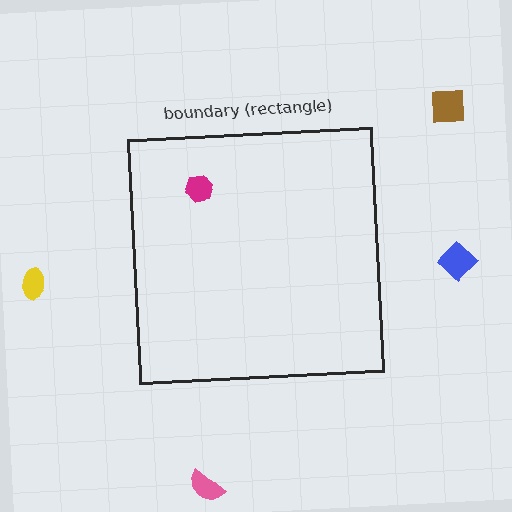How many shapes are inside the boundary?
1 inside, 4 outside.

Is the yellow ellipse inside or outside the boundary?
Outside.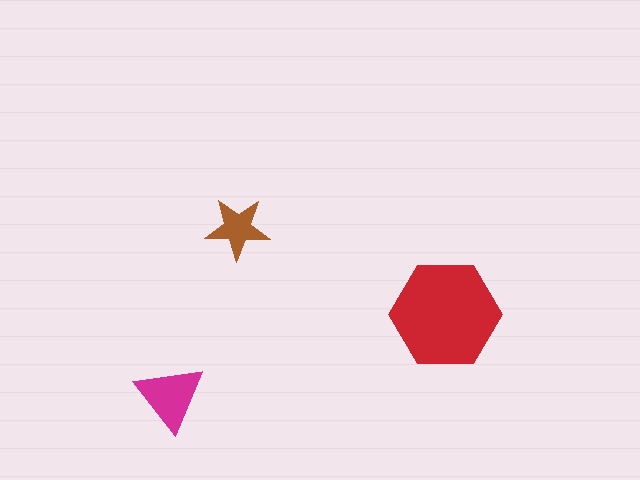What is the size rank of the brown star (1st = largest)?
3rd.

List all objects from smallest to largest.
The brown star, the magenta triangle, the red hexagon.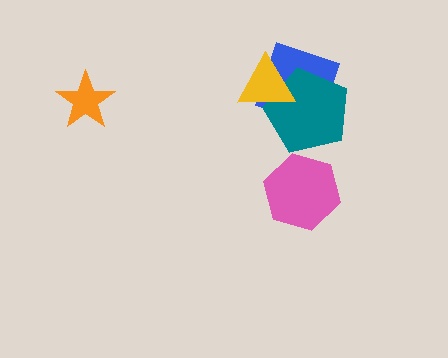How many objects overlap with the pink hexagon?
0 objects overlap with the pink hexagon.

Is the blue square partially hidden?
Yes, it is partially covered by another shape.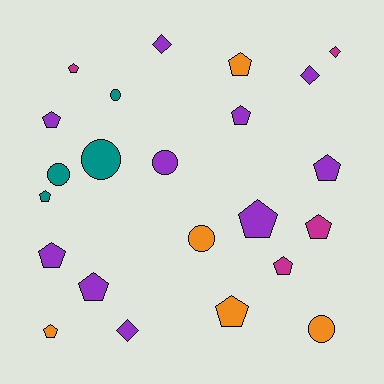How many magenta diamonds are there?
There is 1 magenta diamond.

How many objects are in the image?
There are 23 objects.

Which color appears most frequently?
Purple, with 10 objects.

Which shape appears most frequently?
Pentagon, with 13 objects.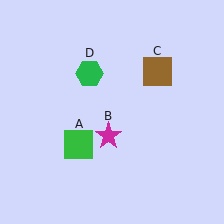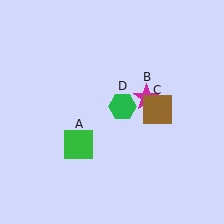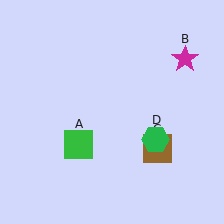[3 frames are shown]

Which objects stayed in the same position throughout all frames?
Green square (object A) remained stationary.